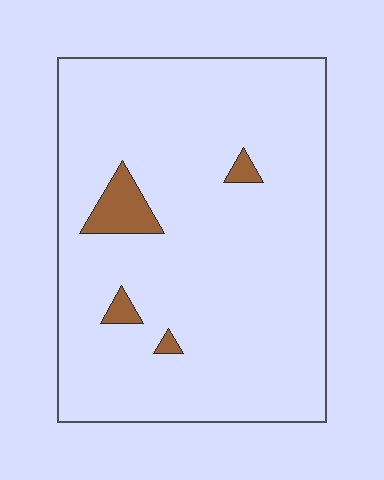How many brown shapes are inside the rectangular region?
4.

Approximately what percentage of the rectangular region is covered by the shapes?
Approximately 5%.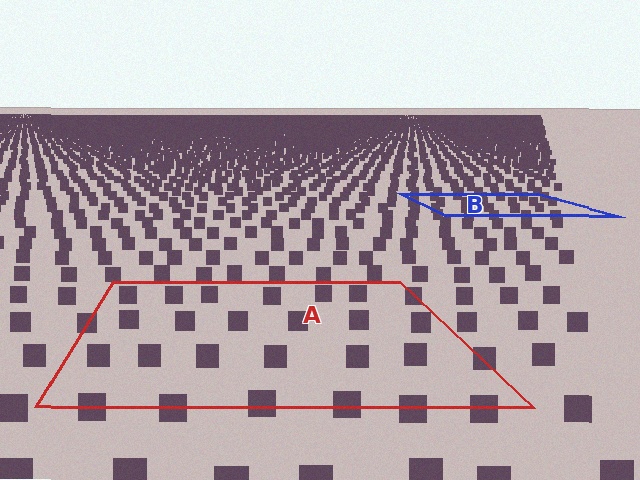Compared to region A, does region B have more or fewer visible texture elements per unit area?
Region B has more texture elements per unit area — they are packed more densely because it is farther away.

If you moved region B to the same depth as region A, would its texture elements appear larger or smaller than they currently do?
They would appear larger. At a closer depth, the same texture elements are projected at a bigger on-screen size.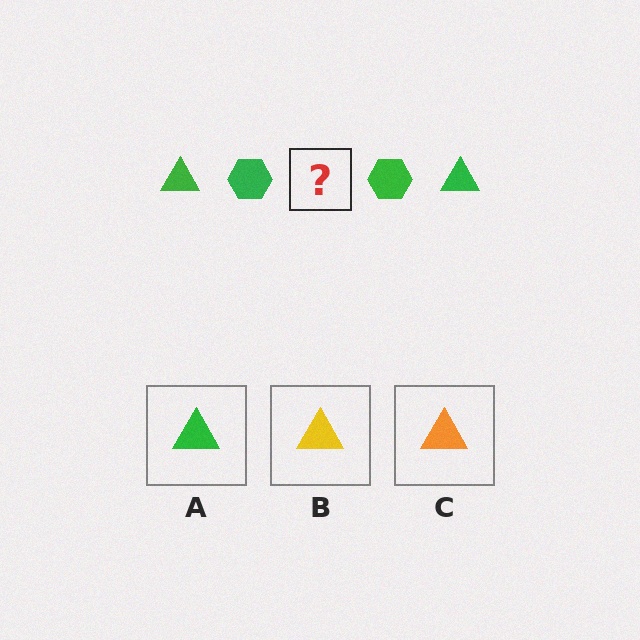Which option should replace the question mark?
Option A.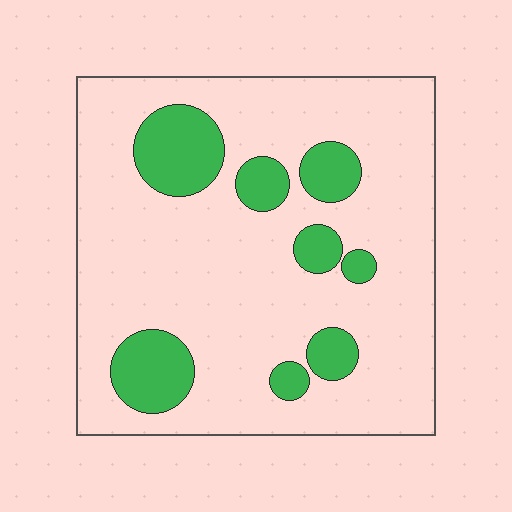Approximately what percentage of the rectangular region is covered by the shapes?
Approximately 20%.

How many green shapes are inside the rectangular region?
8.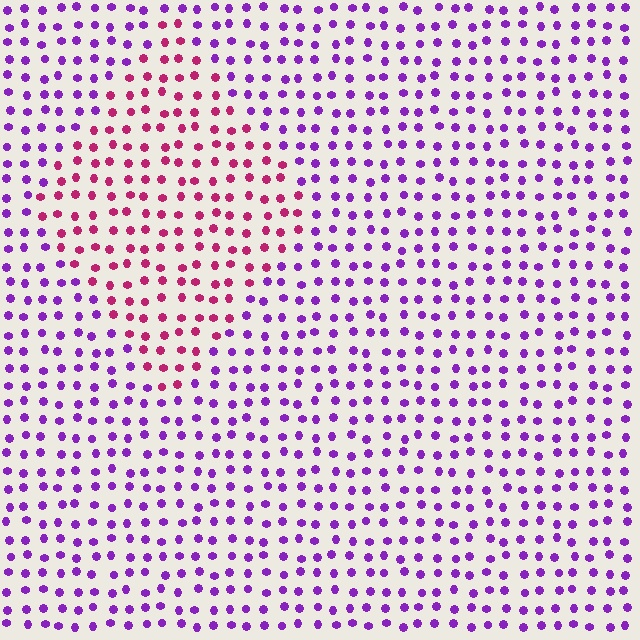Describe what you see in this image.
The image is filled with small purple elements in a uniform arrangement. A diamond-shaped region is visible where the elements are tinted to a slightly different hue, forming a subtle color boundary.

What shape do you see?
I see a diamond.